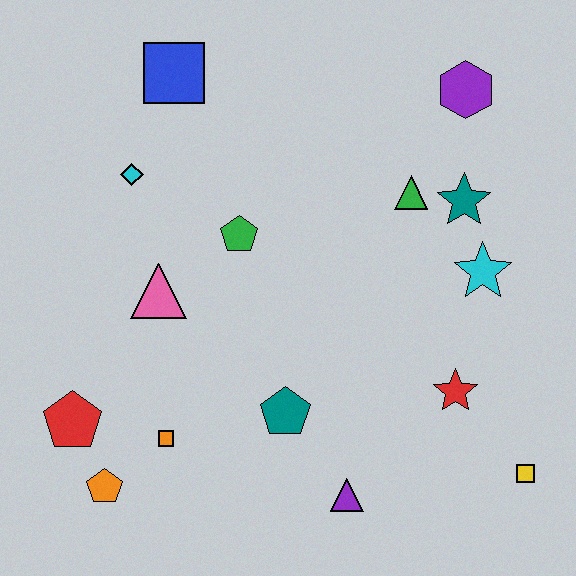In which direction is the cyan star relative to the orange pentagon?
The cyan star is to the right of the orange pentagon.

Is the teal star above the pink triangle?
Yes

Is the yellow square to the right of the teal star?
Yes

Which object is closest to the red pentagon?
The orange pentagon is closest to the red pentagon.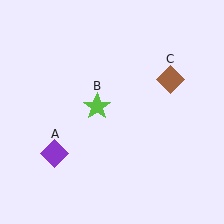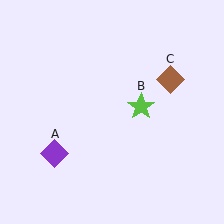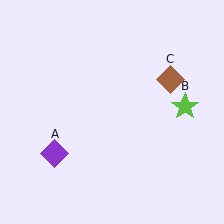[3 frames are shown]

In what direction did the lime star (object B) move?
The lime star (object B) moved right.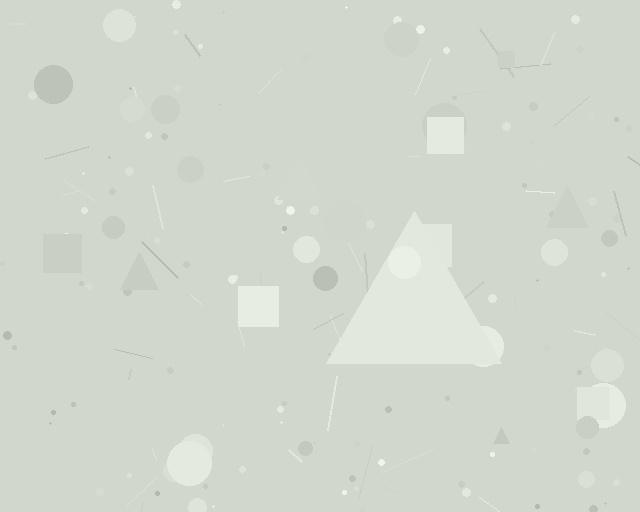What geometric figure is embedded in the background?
A triangle is embedded in the background.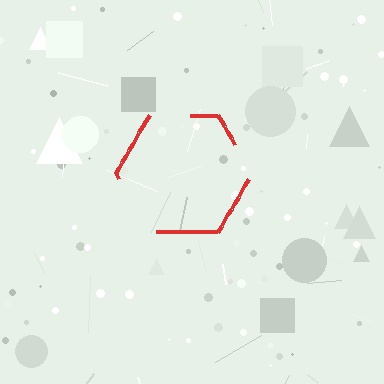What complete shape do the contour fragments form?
The contour fragments form a hexagon.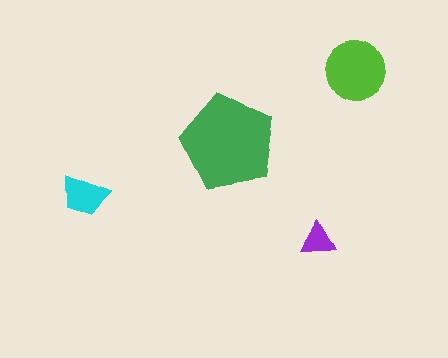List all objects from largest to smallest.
The green pentagon, the lime circle, the cyan trapezoid, the purple triangle.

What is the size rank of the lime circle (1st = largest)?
2nd.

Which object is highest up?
The lime circle is topmost.